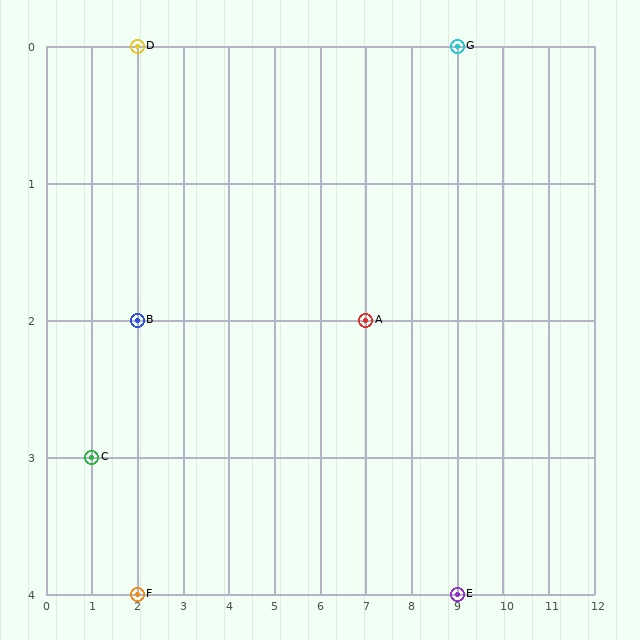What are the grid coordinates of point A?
Point A is at grid coordinates (7, 2).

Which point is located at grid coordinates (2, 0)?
Point D is at (2, 0).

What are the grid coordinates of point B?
Point B is at grid coordinates (2, 2).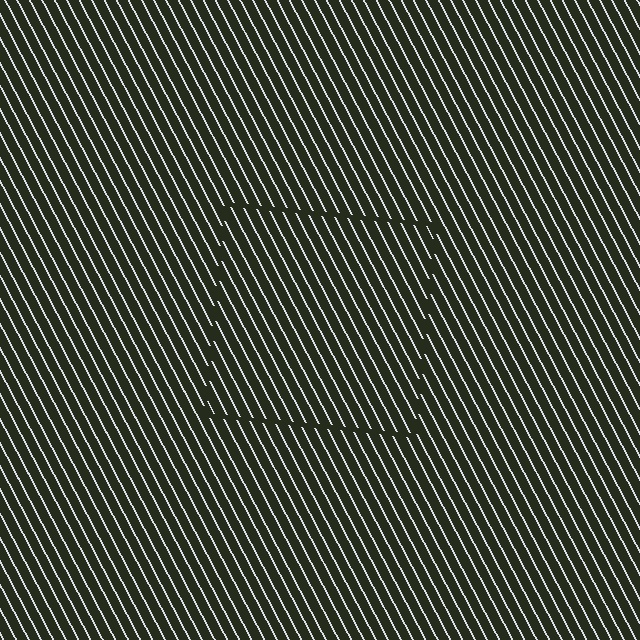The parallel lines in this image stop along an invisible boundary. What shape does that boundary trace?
An illusory square. The interior of the shape contains the same grating, shifted by half a period — the contour is defined by the phase discontinuity where line-ends from the inner and outer gratings abut.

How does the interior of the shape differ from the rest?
The interior of the shape contains the same grating, shifted by half a period — the contour is defined by the phase discontinuity where line-ends from the inner and outer gratings abut.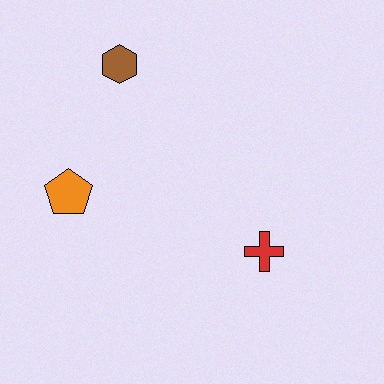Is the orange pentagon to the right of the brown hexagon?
No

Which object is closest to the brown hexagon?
The orange pentagon is closest to the brown hexagon.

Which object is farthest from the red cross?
The brown hexagon is farthest from the red cross.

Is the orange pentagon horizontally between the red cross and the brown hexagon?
No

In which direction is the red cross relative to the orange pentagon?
The red cross is to the right of the orange pentagon.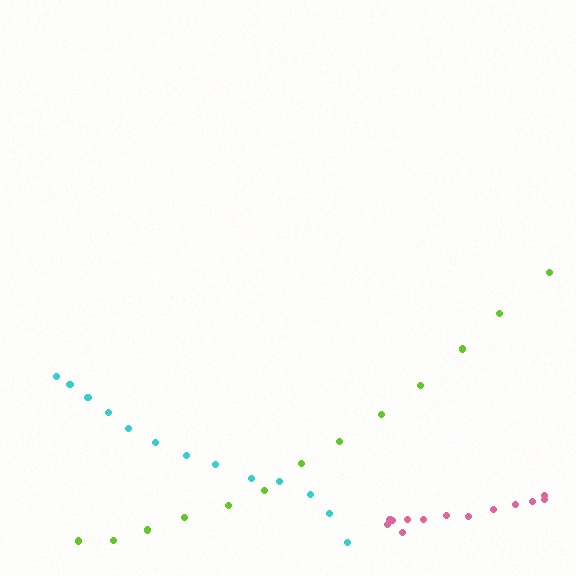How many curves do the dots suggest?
There are 3 distinct paths.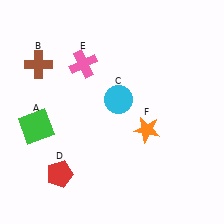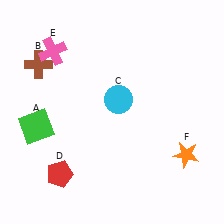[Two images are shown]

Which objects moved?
The objects that moved are: the pink cross (E), the orange star (F).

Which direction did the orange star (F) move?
The orange star (F) moved right.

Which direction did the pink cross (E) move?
The pink cross (E) moved left.